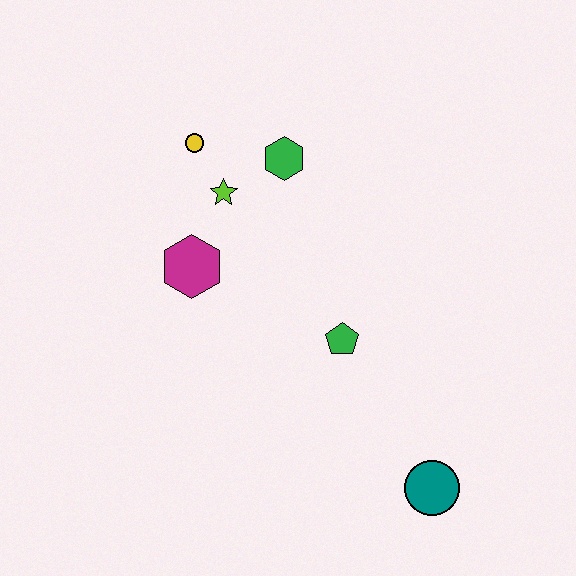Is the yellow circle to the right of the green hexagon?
No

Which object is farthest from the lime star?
The teal circle is farthest from the lime star.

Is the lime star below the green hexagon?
Yes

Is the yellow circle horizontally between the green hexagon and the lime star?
No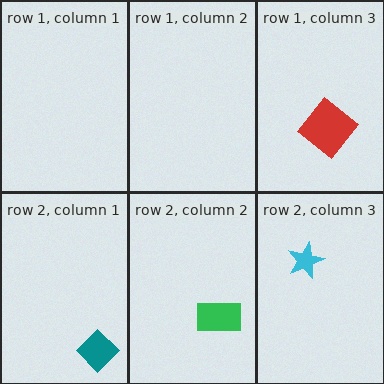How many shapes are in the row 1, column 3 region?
1.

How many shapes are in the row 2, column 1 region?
1.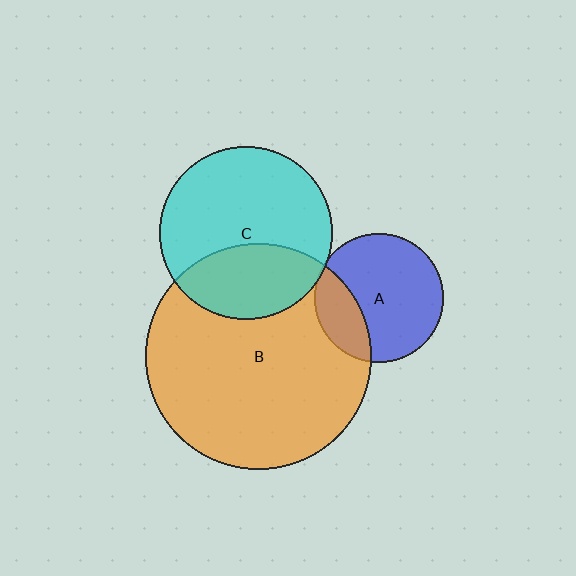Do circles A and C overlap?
Yes.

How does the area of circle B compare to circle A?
Approximately 3.1 times.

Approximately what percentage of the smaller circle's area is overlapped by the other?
Approximately 5%.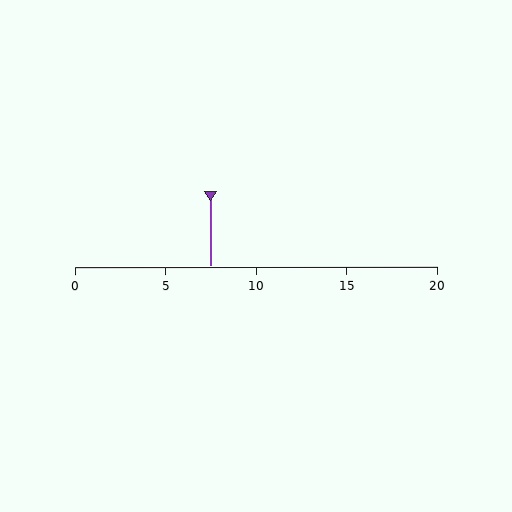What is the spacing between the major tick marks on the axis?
The major ticks are spaced 5 apart.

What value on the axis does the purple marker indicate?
The marker indicates approximately 7.5.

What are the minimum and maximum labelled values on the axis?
The axis runs from 0 to 20.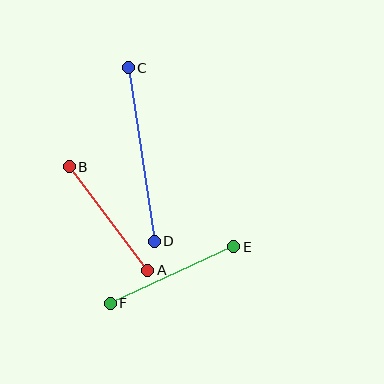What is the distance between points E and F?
The distance is approximately 136 pixels.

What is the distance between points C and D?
The distance is approximately 176 pixels.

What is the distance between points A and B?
The distance is approximately 130 pixels.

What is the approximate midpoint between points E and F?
The midpoint is at approximately (172, 275) pixels.